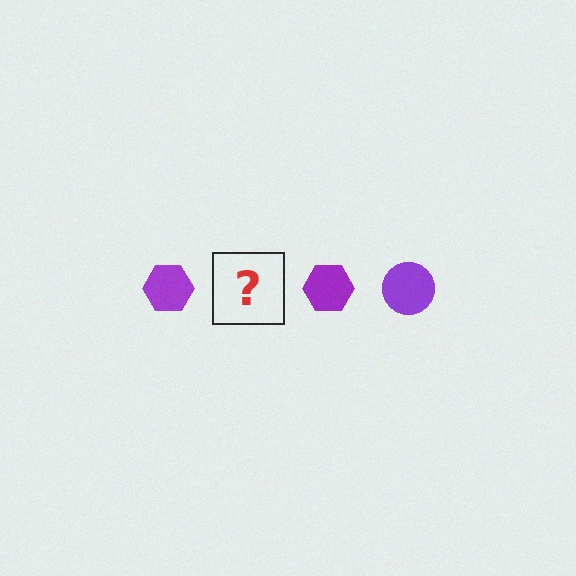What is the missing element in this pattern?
The missing element is a purple circle.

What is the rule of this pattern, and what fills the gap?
The rule is that the pattern cycles through hexagon, circle shapes in purple. The gap should be filled with a purple circle.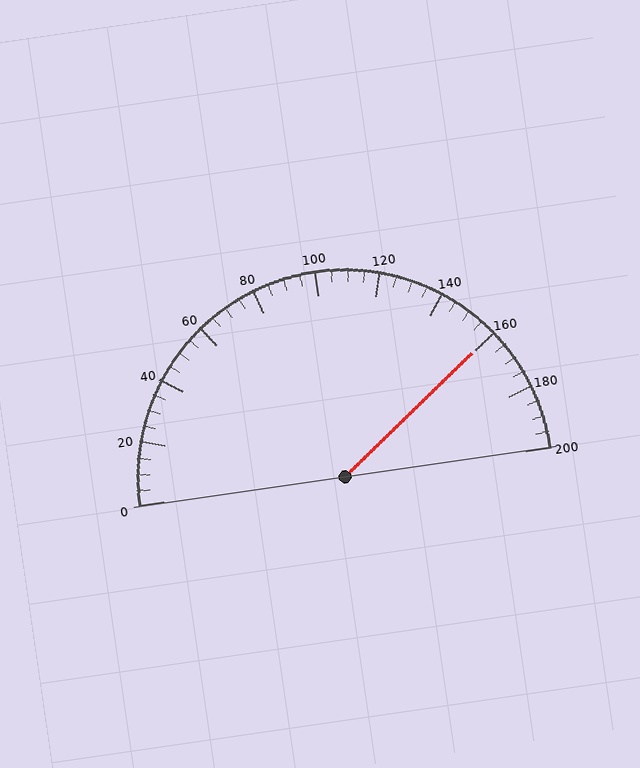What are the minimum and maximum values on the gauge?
The gauge ranges from 0 to 200.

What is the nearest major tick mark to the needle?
The nearest major tick mark is 160.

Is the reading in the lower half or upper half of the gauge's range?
The reading is in the upper half of the range (0 to 200).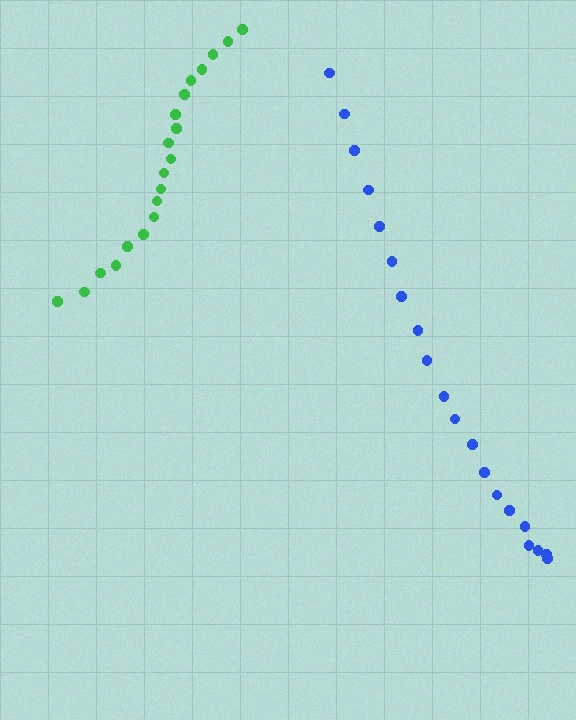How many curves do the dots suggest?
There are 2 distinct paths.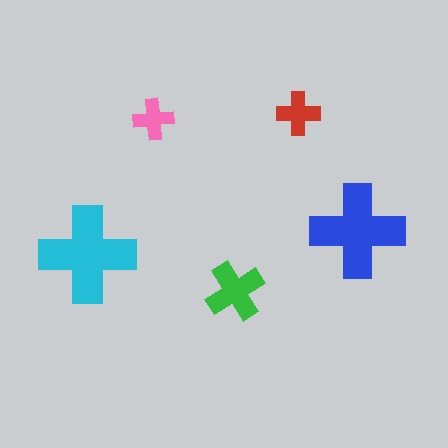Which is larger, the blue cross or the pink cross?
The blue one.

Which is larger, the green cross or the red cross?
The green one.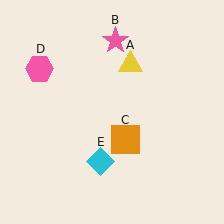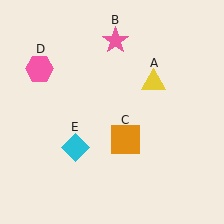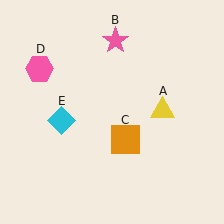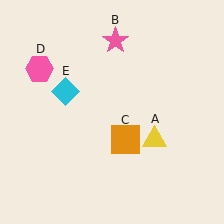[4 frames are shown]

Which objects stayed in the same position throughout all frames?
Pink star (object B) and orange square (object C) and pink hexagon (object D) remained stationary.